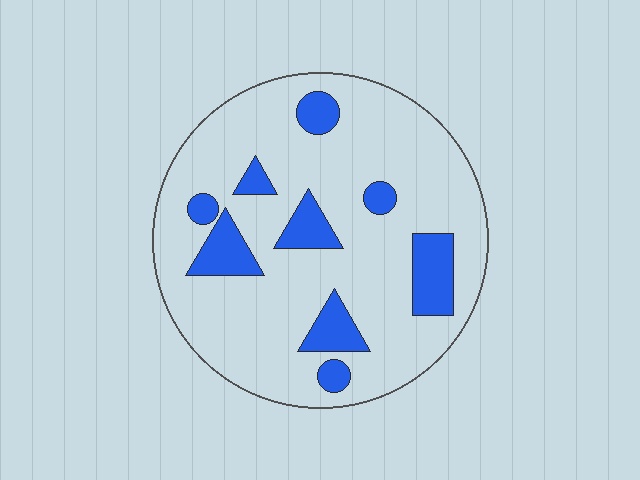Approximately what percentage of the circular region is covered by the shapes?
Approximately 20%.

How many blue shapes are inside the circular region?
9.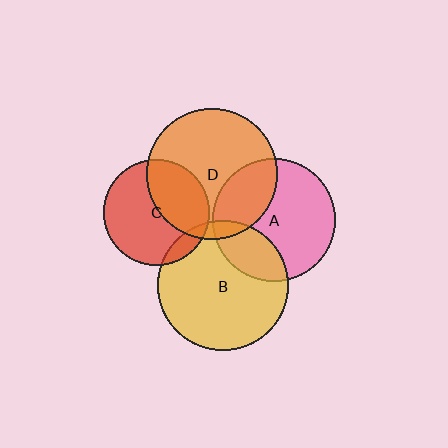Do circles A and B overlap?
Yes.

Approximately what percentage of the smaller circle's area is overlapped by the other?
Approximately 25%.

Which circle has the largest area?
Circle D (orange).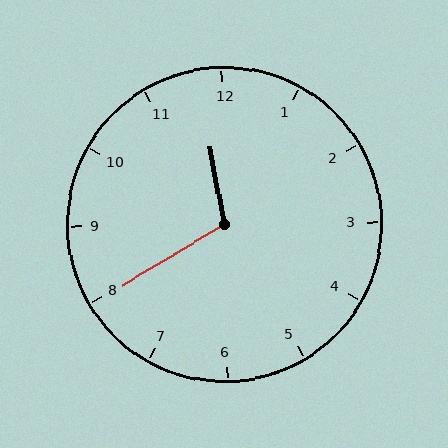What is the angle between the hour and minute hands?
Approximately 110 degrees.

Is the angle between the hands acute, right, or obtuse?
It is obtuse.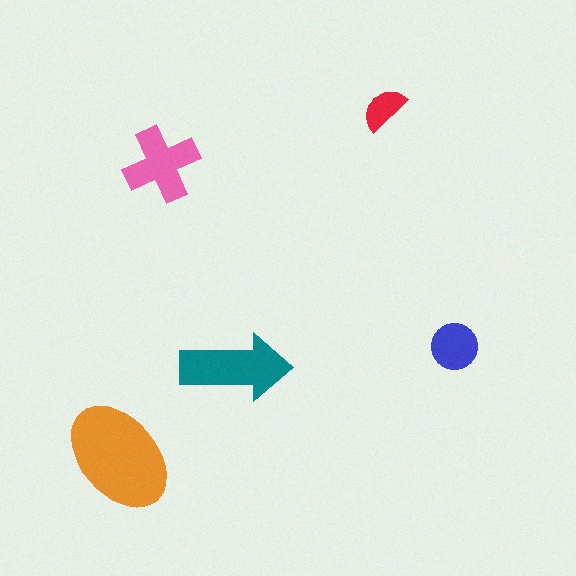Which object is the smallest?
The red semicircle.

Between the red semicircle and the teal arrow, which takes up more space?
The teal arrow.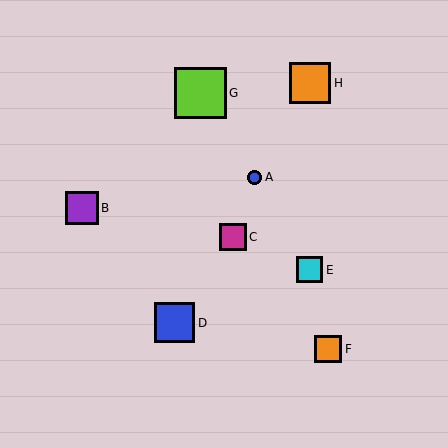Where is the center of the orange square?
The center of the orange square is at (328, 349).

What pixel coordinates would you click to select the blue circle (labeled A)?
Click at (255, 177) to select the blue circle A.